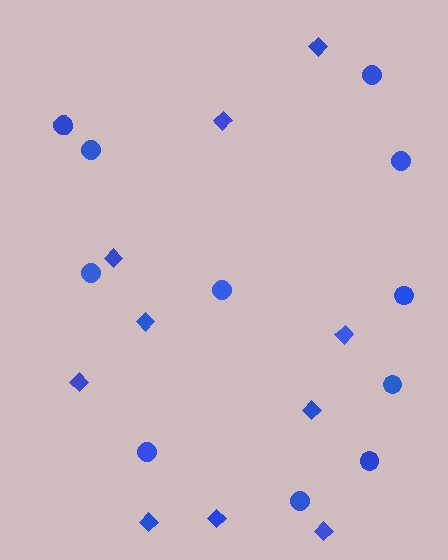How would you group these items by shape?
There are 2 groups: one group of diamonds (10) and one group of circles (11).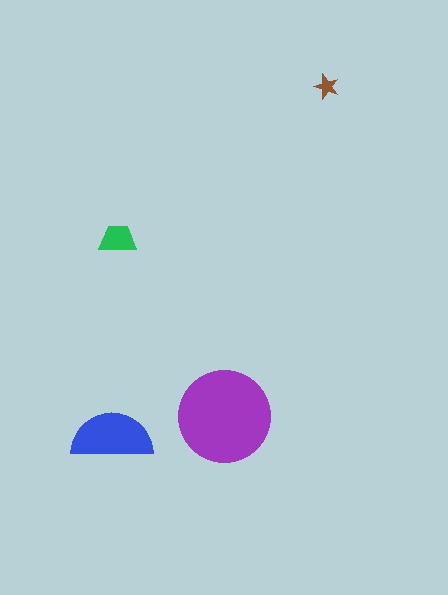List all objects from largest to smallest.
The purple circle, the blue semicircle, the green trapezoid, the brown star.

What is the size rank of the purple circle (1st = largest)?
1st.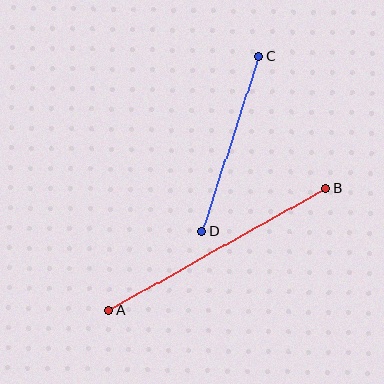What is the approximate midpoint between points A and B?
The midpoint is at approximately (217, 249) pixels.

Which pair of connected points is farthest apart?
Points A and B are farthest apart.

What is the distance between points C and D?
The distance is approximately 184 pixels.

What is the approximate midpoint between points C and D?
The midpoint is at approximately (230, 144) pixels.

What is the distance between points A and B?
The distance is approximately 249 pixels.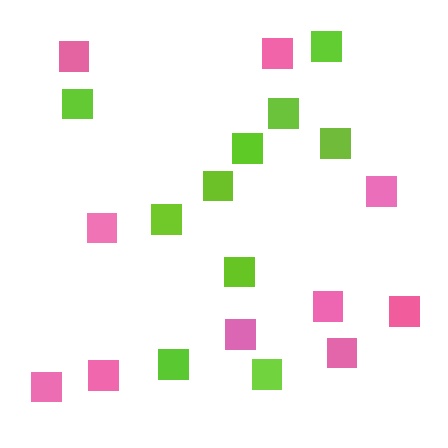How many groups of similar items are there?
There are 2 groups: one group of lime squares (10) and one group of pink squares (10).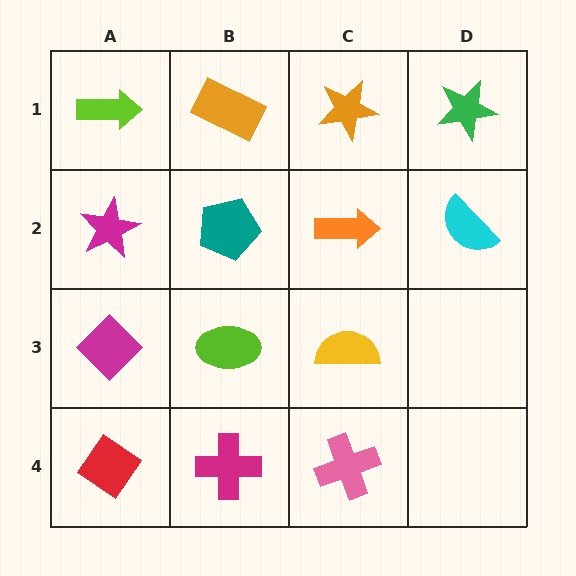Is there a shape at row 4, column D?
No, that cell is empty.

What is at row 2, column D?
A cyan semicircle.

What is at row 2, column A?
A magenta star.